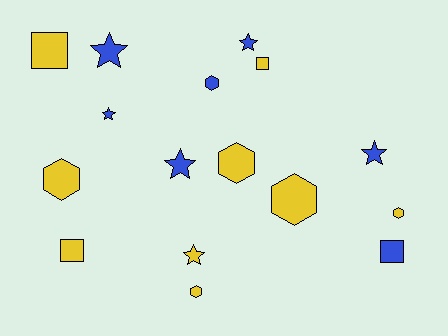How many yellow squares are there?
There are 3 yellow squares.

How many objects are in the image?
There are 16 objects.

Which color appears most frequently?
Yellow, with 9 objects.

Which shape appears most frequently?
Hexagon, with 6 objects.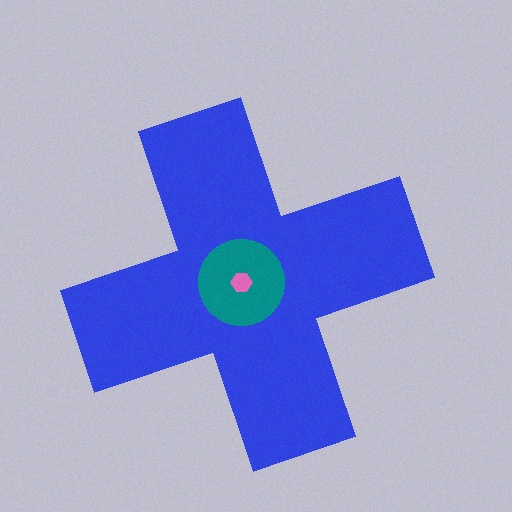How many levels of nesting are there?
3.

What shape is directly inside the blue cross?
The teal circle.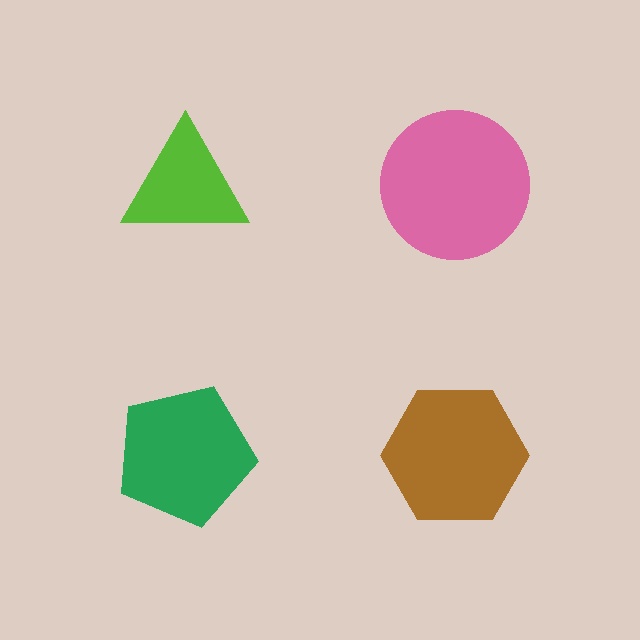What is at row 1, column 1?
A lime triangle.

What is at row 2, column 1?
A green pentagon.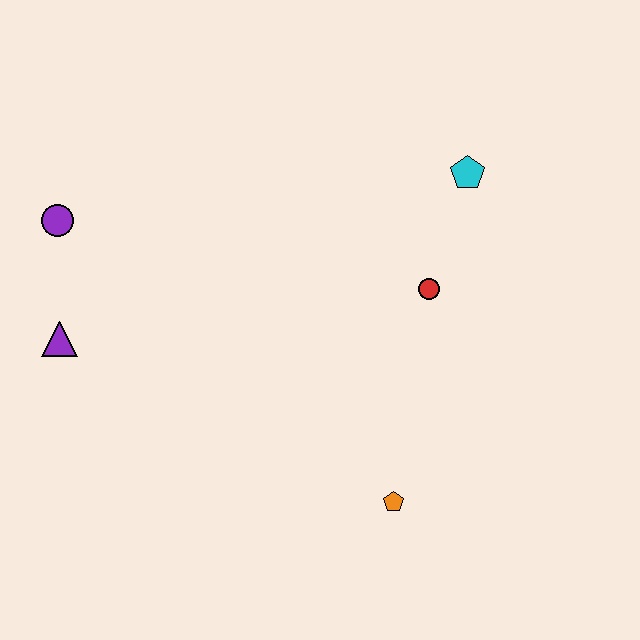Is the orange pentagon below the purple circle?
Yes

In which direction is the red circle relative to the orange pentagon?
The red circle is above the orange pentagon.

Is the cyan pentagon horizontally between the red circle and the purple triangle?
No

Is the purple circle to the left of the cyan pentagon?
Yes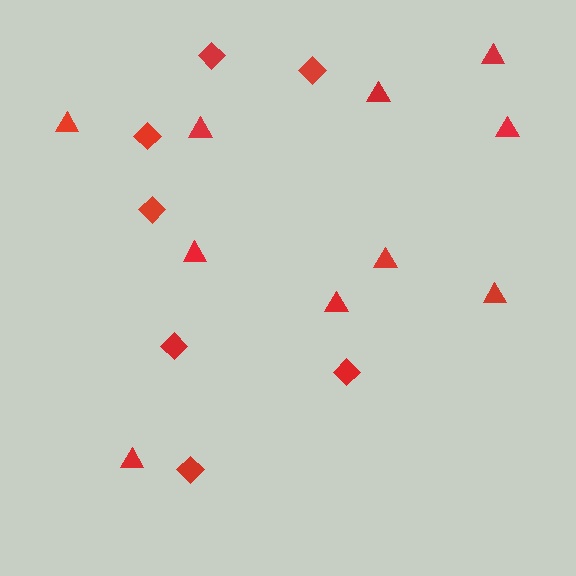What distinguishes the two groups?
There are 2 groups: one group of diamonds (7) and one group of triangles (10).